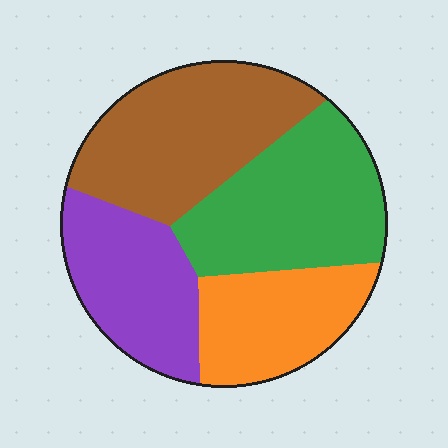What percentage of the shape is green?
Green covers roughly 30% of the shape.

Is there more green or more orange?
Green.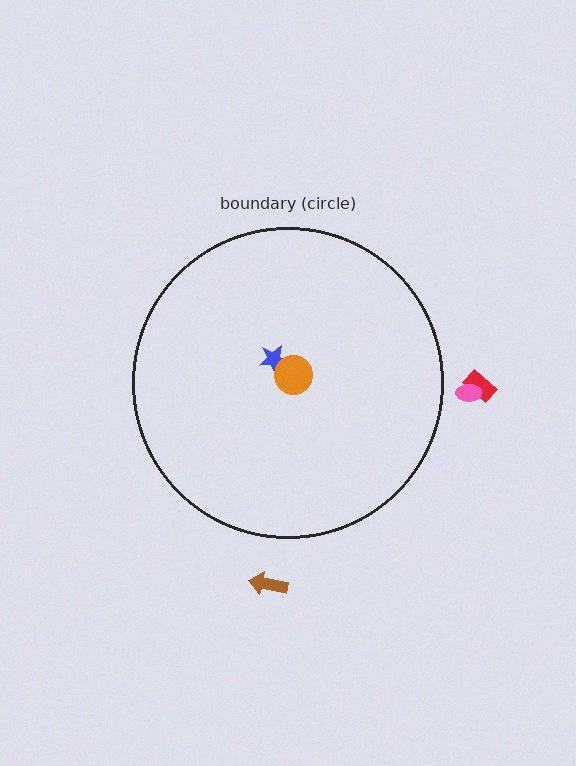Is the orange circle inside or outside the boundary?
Inside.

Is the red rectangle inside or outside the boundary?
Outside.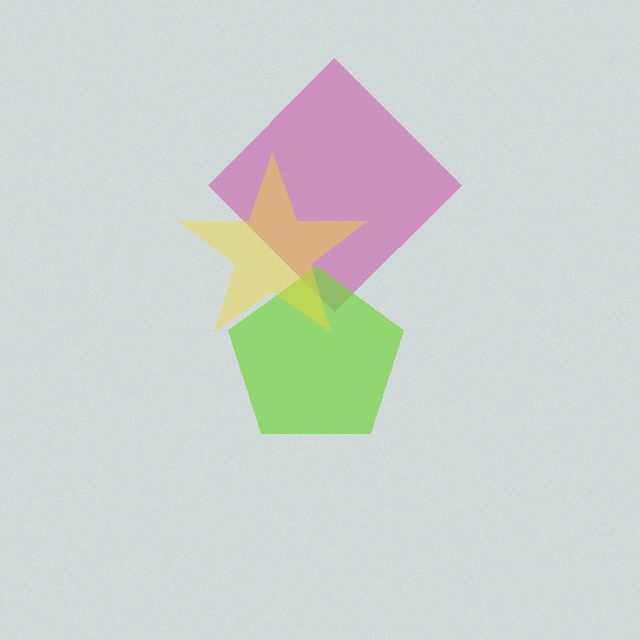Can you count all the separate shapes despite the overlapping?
Yes, there are 3 separate shapes.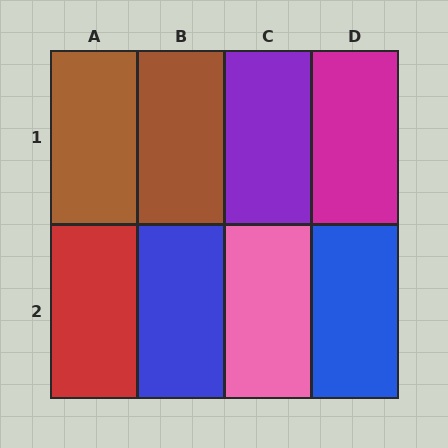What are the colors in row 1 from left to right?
Brown, brown, purple, magenta.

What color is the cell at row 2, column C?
Pink.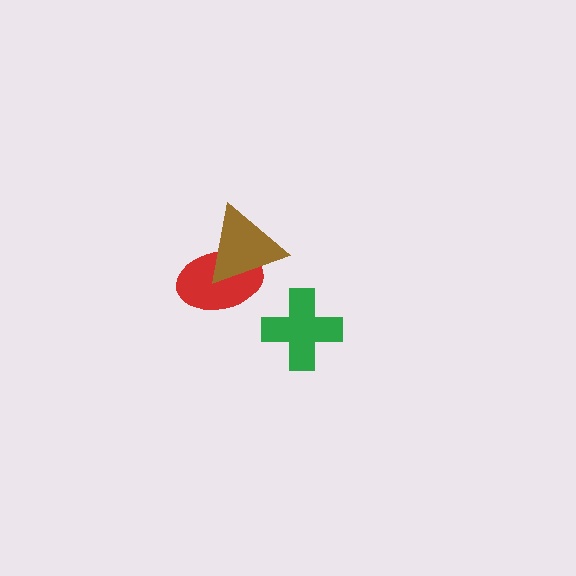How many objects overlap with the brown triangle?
1 object overlaps with the brown triangle.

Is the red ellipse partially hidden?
Yes, it is partially covered by another shape.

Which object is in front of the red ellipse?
The brown triangle is in front of the red ellipse.